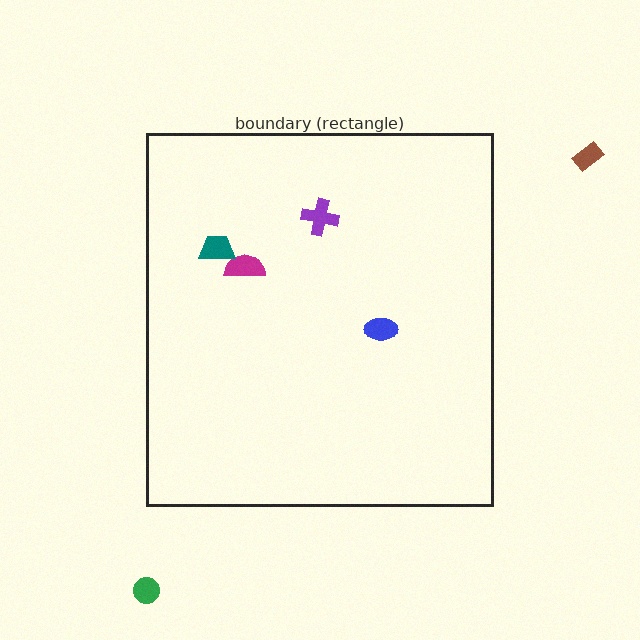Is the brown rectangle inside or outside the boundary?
Outside.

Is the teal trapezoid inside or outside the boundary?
Inside.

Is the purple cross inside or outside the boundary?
Inside.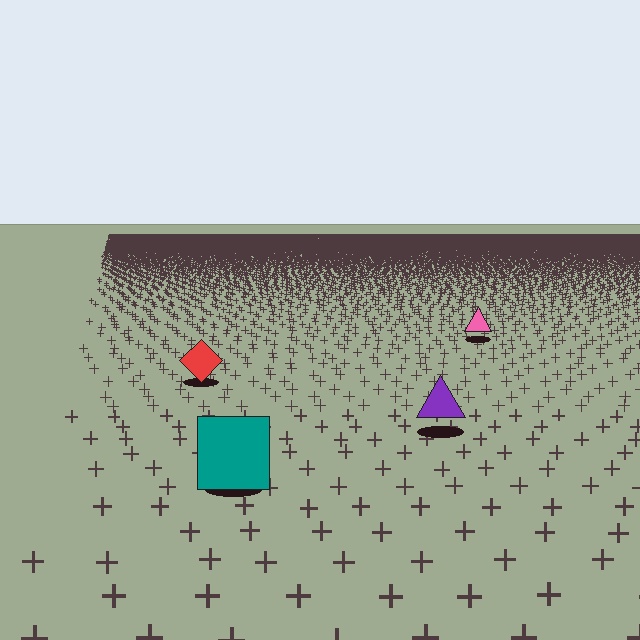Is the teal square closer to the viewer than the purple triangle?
Yes. The teal square is closer — you can tell from the texture gradient: the ground texture is coarser near it.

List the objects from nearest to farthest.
From nearest to farthest: the teal square, the purple triangle, the red diamond, the pink triangle.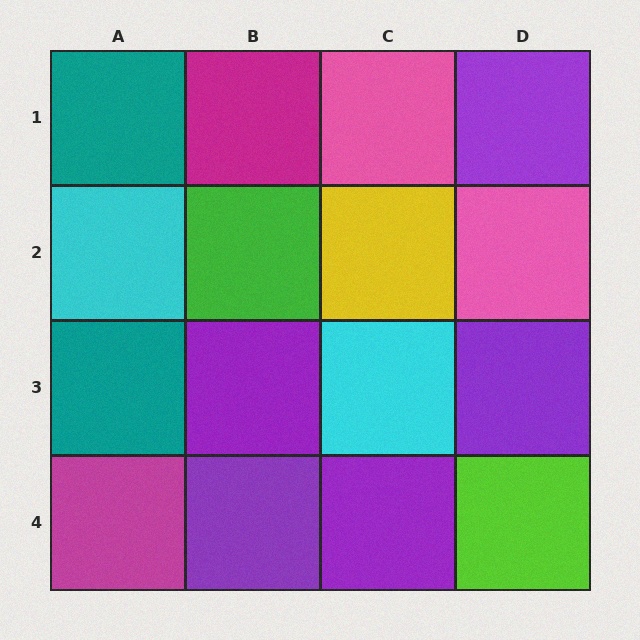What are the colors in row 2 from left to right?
Cyan, green, yellow, pink.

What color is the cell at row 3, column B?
Purple.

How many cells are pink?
2 cells are pink.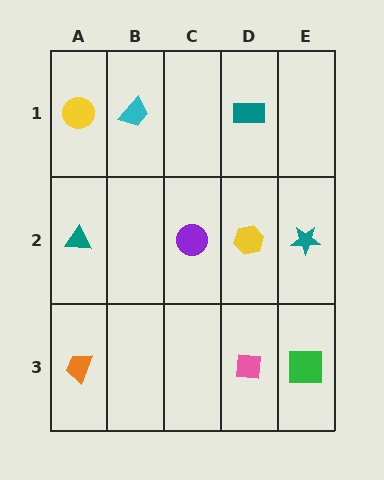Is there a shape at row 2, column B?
No, that cell is empty.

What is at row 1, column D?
A teal rectangle.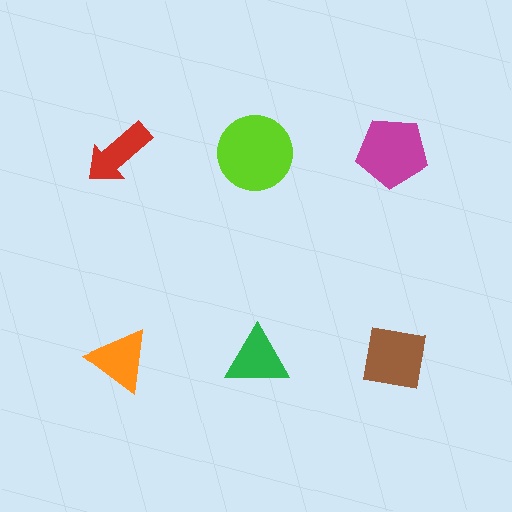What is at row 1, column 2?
A lime circle.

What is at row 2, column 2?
A green triangle.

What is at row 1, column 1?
A red arrow.